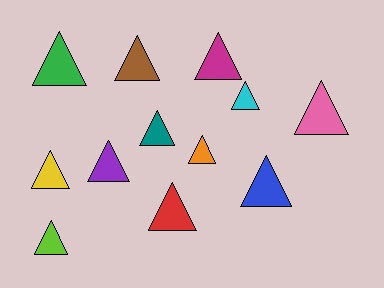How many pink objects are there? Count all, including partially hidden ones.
There is 1 pink object.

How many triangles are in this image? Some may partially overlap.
There are 12 triangles.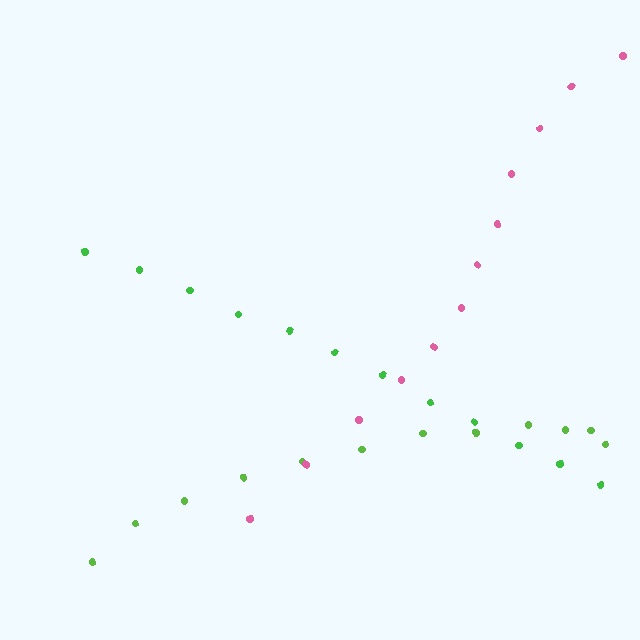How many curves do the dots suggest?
There are 3 distinct paths.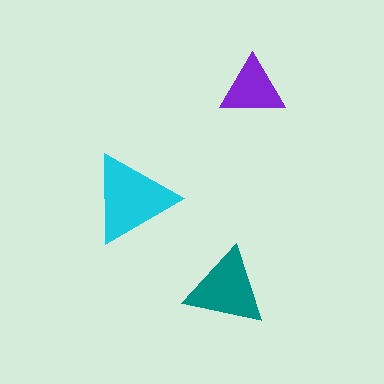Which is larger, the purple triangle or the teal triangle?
The teal one.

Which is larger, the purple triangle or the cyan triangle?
The cyan one.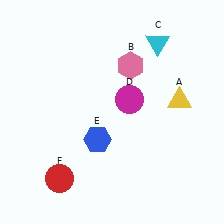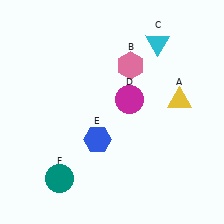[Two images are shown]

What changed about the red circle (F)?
In Image 1, F is red. In Image 2, it changed to teal.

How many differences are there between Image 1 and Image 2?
There is 1 difference between the two images.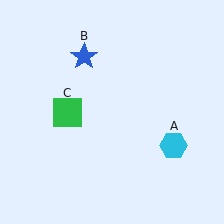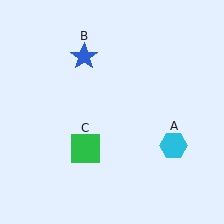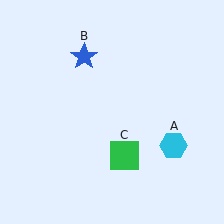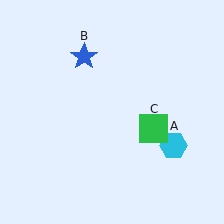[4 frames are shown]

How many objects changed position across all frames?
1 object changed position: green square (object C).